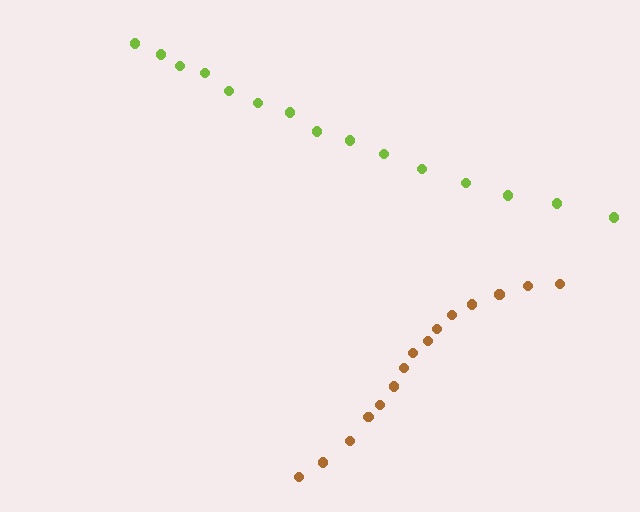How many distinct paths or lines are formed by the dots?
There are 2 distinct paths.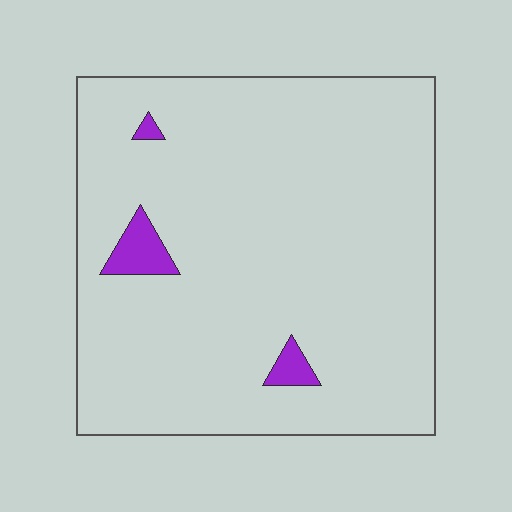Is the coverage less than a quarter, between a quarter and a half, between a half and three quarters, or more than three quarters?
Less than a quarter.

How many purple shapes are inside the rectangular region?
3.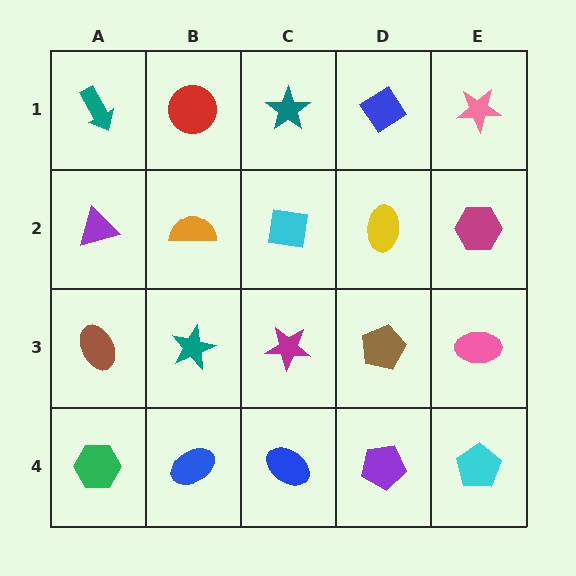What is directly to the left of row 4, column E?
A purple pentagon.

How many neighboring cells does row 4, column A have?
2.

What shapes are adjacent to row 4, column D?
A brown pentagon (row 3, column D), a blue ellipse (row 4, column C), a cyan pentagon (row 4, column E).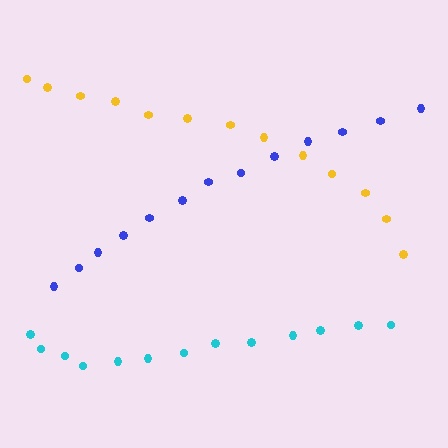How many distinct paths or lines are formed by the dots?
There are 3 distinct paths.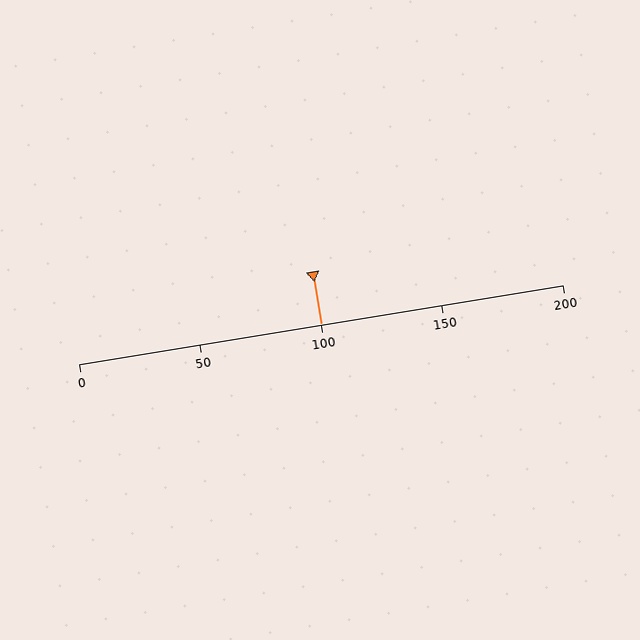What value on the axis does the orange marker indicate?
The marker indicates approximately 100.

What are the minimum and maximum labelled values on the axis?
The axis runs from 0 to 200.